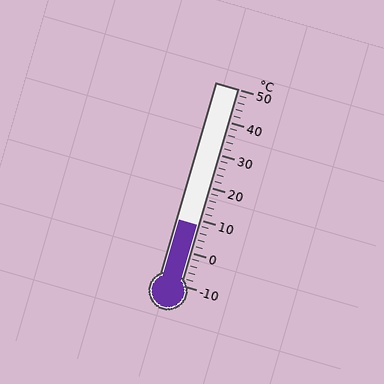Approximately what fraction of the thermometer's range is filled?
The thermometer is filled to approximately 30% of its range.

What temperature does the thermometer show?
The thermometer shows approximately 8°C.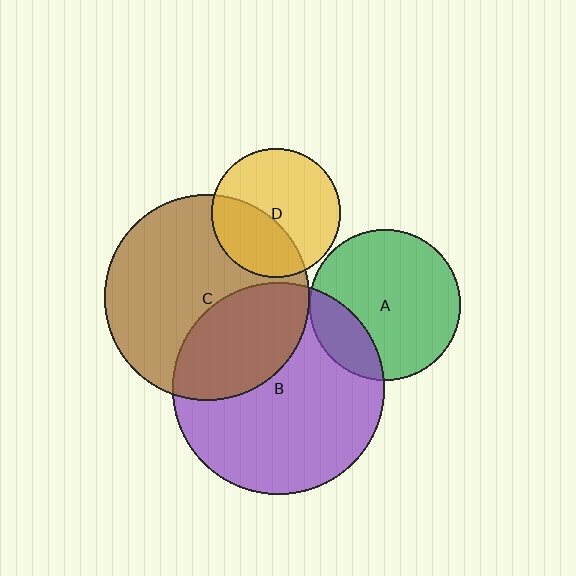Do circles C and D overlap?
Yes.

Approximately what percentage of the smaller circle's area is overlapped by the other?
Approximately 40%.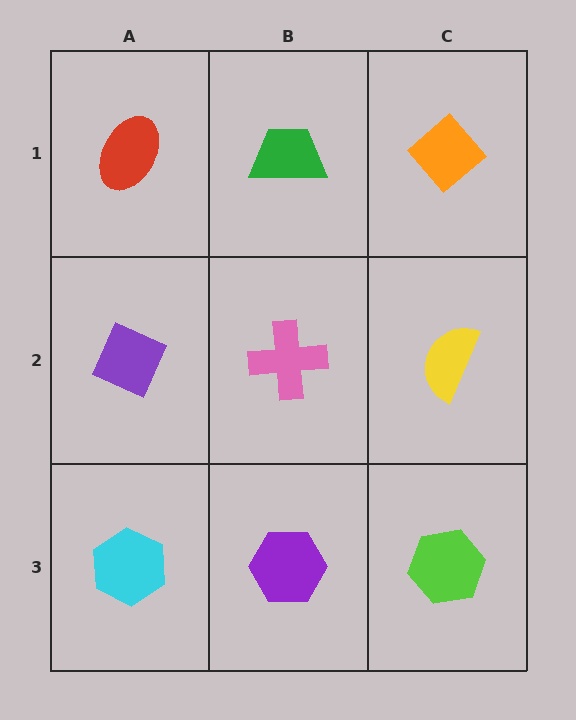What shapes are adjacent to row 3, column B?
A pink cross (row 2, column B), a cyan hexagon (row 3, column A), a lime hexagon (row 3, column C).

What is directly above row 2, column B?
A green trapezoid.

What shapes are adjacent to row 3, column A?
A purple diamond (row 2, column A), a purple hexagon (row 3, column B).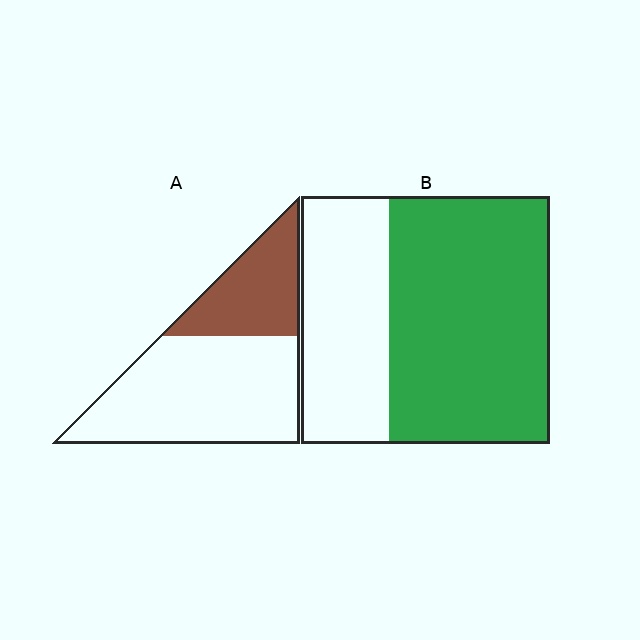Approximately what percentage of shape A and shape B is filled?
A is approximately 30% and B is approximately 65%.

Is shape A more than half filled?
No.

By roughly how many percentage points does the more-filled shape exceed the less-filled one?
By roughly 35 percentage points (B over A).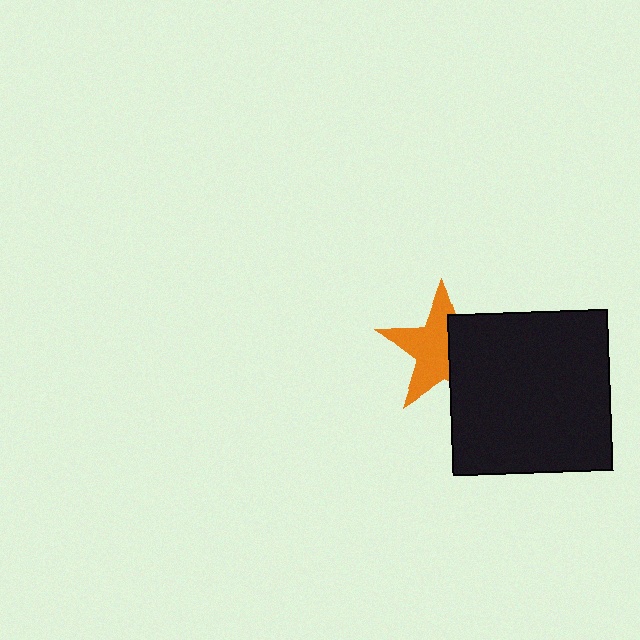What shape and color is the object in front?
The object in front is a black square.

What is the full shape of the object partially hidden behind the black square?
The partially hidden object is an orange star.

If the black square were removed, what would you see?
You would see the complete orange star.